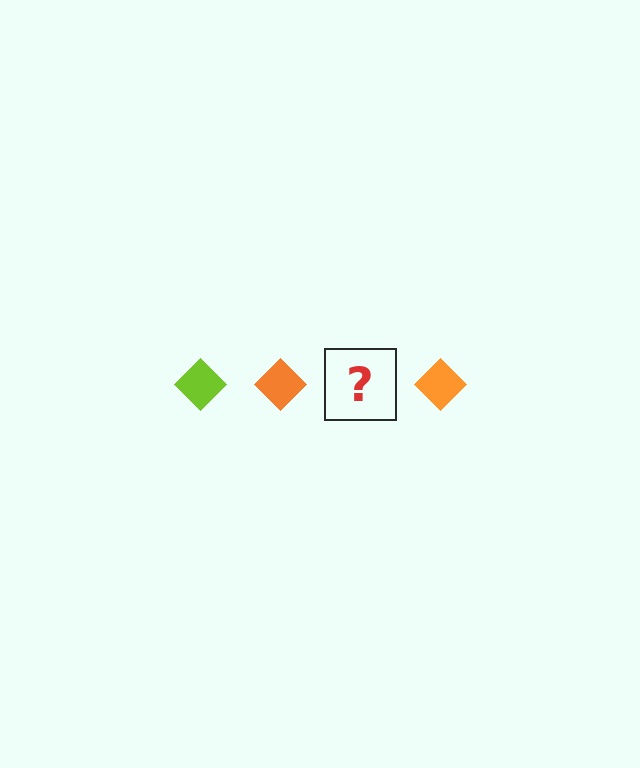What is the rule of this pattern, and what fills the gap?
The rule is that the pattern cycles through lime, orange diamonds. The gap should be filled with a lime diamond.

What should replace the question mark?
The question mark should be replaced with a lime diamond.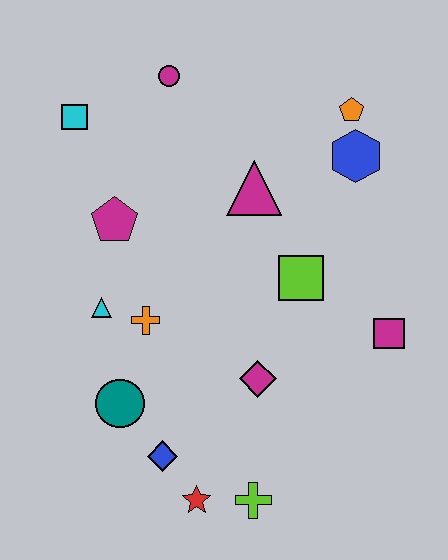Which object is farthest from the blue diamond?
The orange pentagon is farthest from the blue diamond.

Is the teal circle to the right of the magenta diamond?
No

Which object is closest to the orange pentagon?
The blue hexagon is closest to the orange pentagon.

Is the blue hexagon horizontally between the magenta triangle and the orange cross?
No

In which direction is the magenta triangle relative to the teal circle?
The magenta triangle is above the teal circle.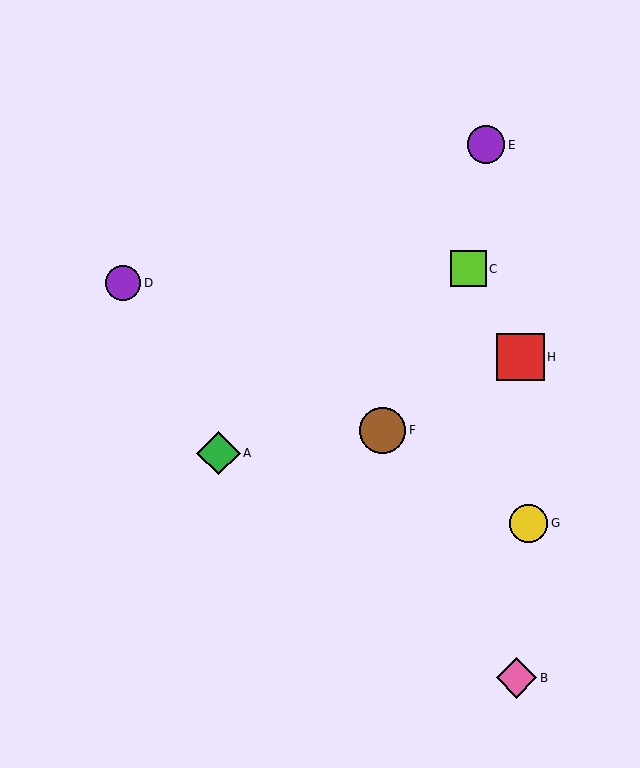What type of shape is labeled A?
Shape A is a green diamond.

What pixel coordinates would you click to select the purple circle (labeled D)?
Click at (123, 283) to select the purple circle D.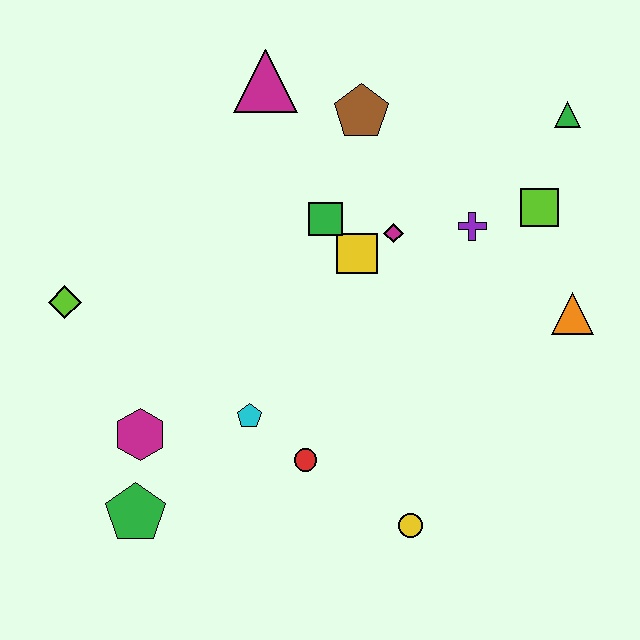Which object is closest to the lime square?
The purple cross is closest to the lime square.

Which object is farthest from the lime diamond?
The green triangle is farthest from the lime diamond.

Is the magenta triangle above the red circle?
Yes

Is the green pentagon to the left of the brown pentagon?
Yes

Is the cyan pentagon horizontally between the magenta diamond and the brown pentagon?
No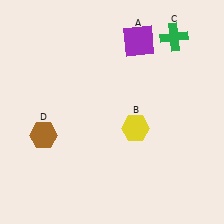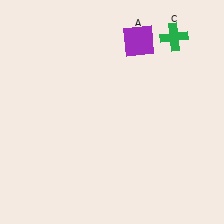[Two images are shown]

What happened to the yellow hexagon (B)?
The yellow hexagon (B) was removed in Image 2. It was in the bottom-right area of Image 1.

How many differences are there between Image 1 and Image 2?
There are 2 differences between the two images.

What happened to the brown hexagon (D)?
The brown hexagon (D) was removed in Image 2. It was in the bottom-left area of Image 1.